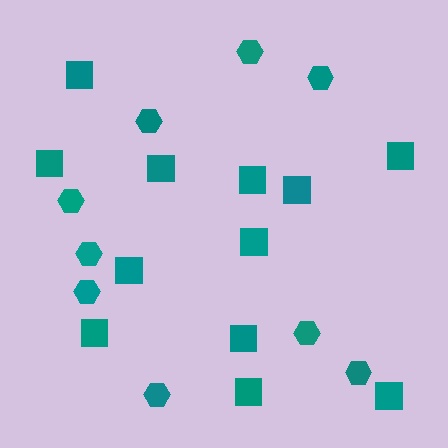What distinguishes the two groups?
There are 2 groups: one group of hexagons (9) and one group of squares (12).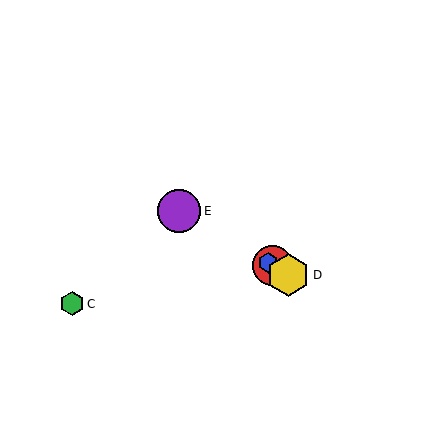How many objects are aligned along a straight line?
4 objects (A, B, D, E) are aligned along a straight line.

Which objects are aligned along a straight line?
Objects A, B, D, E are aligned along a straight line.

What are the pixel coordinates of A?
Object A is at (273, 265).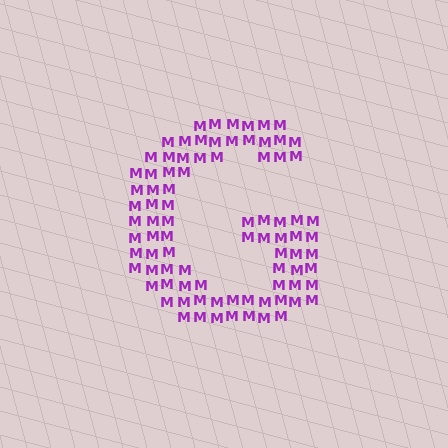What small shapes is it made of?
It is made of small letter M's.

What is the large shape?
The large shape is the letter G.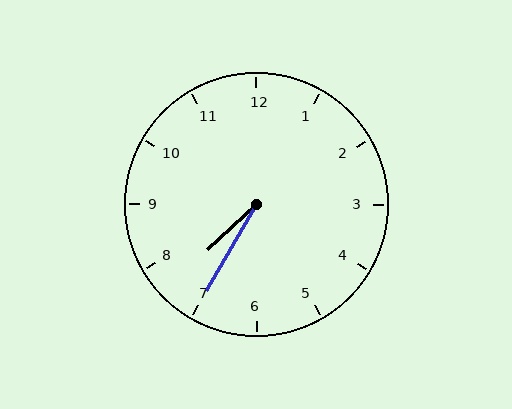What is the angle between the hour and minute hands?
Approximately 18 degrees.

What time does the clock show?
7:35.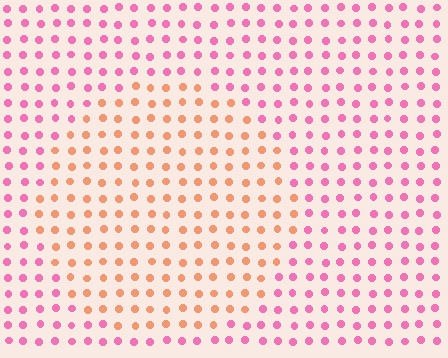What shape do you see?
I see a circle.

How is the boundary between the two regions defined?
The boundary is defined purely by a slight shift in hue (about 50 degrees). Spacing, size, and orientation are identical on both sides.